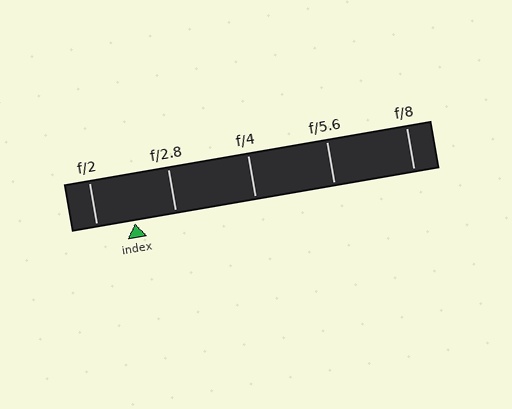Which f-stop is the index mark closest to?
The index mark is closest to f/2.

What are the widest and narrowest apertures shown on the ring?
The widest aperture shown is f/2 and the narrowest is f/8.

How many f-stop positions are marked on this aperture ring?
There are 5 f-stop positions marked.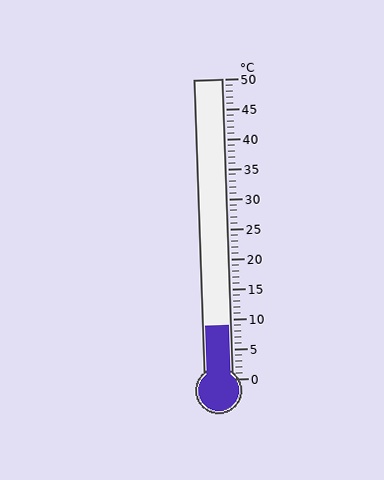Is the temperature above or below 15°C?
The temperature is below 15°C.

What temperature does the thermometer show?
The thermometer shows approximately 9°C.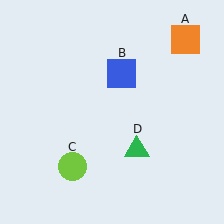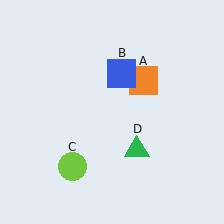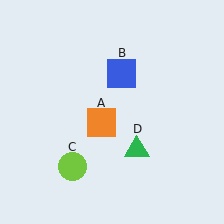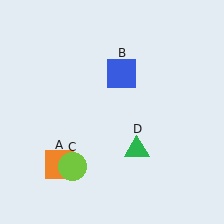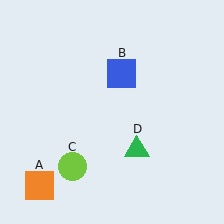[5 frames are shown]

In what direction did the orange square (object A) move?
The orange square (object A) moved down and to the left.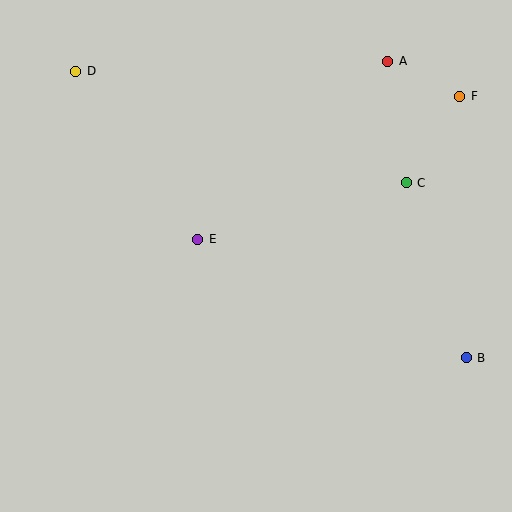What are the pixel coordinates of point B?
Point B is at (466, 358).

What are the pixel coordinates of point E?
Point E is at (198, 239).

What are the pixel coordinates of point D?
Point D is at (76, 71).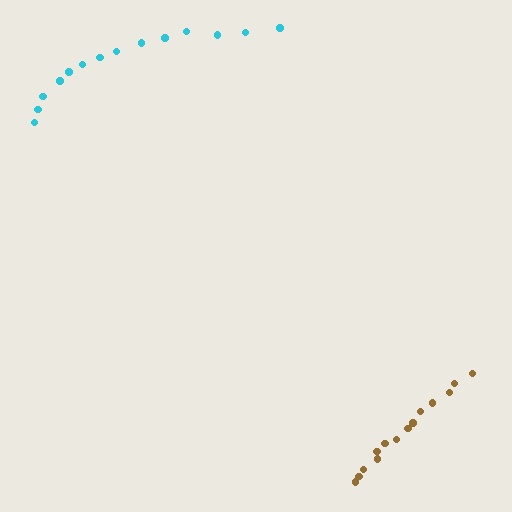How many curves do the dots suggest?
There are 2 distinct paths.